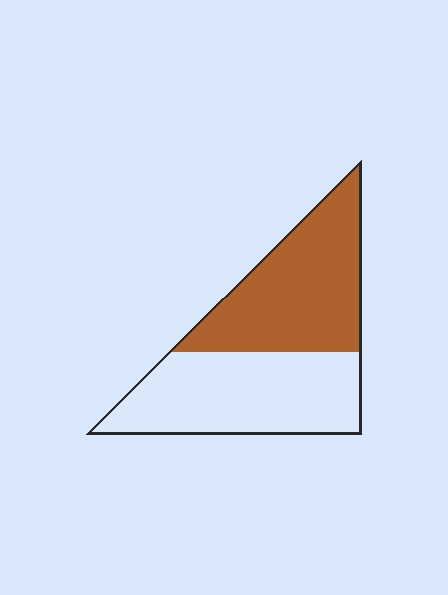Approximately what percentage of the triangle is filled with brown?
Approximately 50%.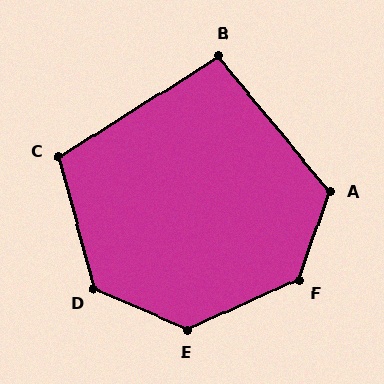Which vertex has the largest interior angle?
F, at approximately 134 degrees.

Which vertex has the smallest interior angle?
B, at approximately 97 degrees.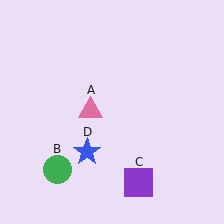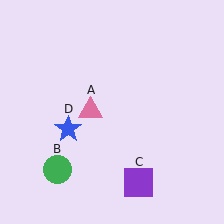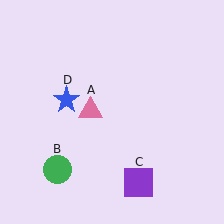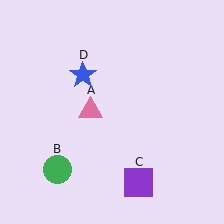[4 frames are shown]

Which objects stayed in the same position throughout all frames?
Pink triangle (object A) and green circle (object B) and purple square (object C) remained stationary.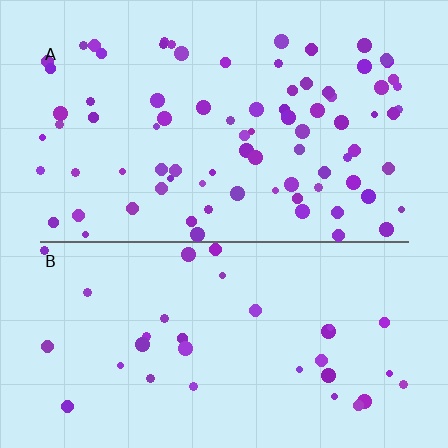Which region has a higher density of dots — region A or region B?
A (the top).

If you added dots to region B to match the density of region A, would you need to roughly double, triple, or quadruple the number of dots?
Approximately double.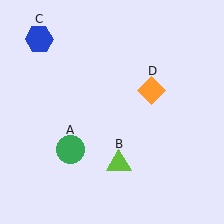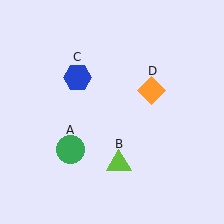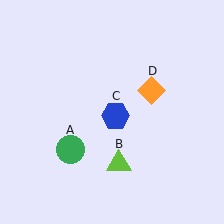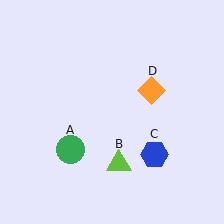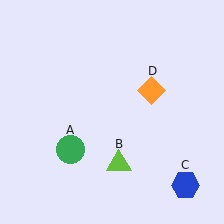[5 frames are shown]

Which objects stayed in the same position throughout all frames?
Green circle (object A) and lime triangle (object B) and orange diamond (object D) remained stationary.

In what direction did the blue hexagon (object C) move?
The blue hexagon (object C) moved down and to the right.